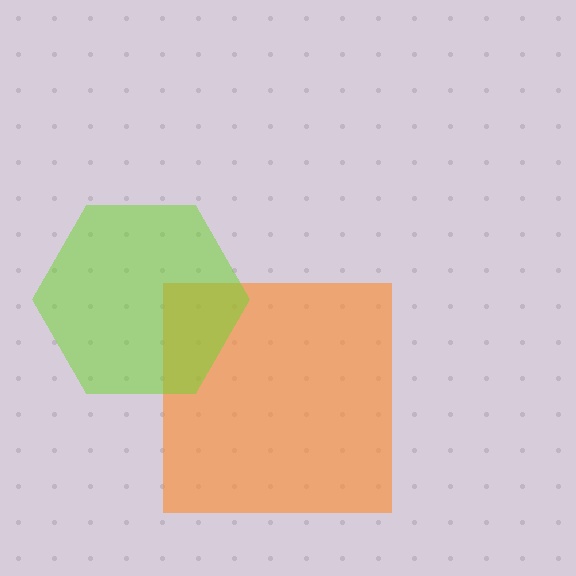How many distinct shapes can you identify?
There are 2 distinct shapes: an orange square, a lime hexagon.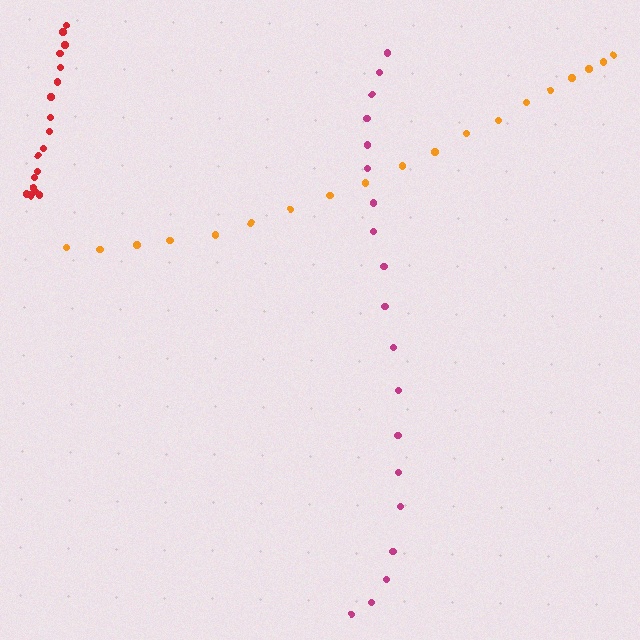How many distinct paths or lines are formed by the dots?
There are 3 distinct paths.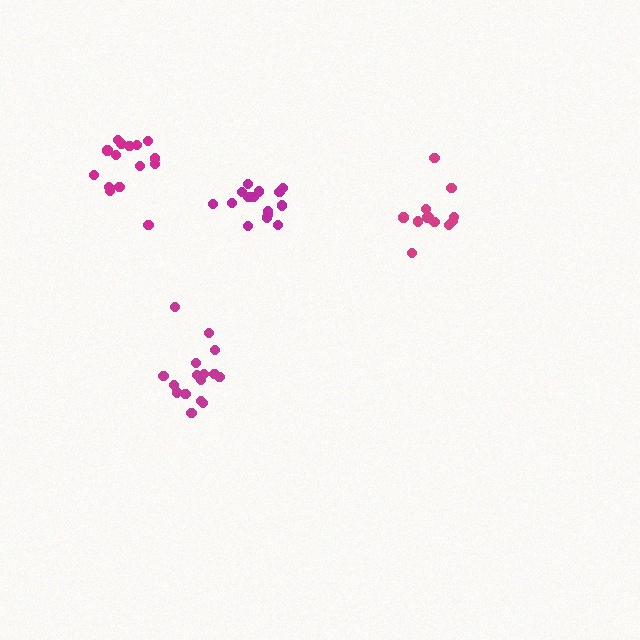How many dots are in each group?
Group 1: 15 dots, Group 2: 15 dots, Group 3: 12 dots, Group 4: 16 dots (58 total).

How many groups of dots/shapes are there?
There are 4 groups.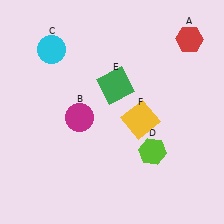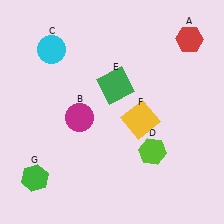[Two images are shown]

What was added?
A green hexagon (G) was added in Image 2.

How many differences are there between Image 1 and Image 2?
There is 1 difference between the two images.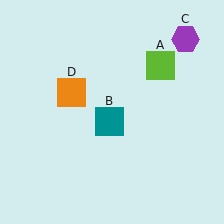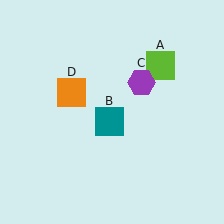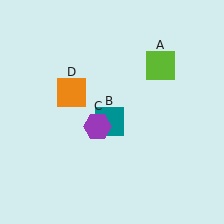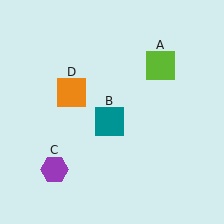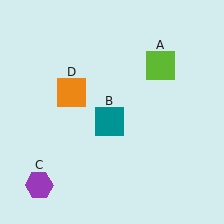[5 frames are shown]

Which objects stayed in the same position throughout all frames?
Lime square (object A) and teal square (object B) and orange square (object D) remained stationary.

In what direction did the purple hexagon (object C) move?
The purple hexagon (object C) moved down and to the left.